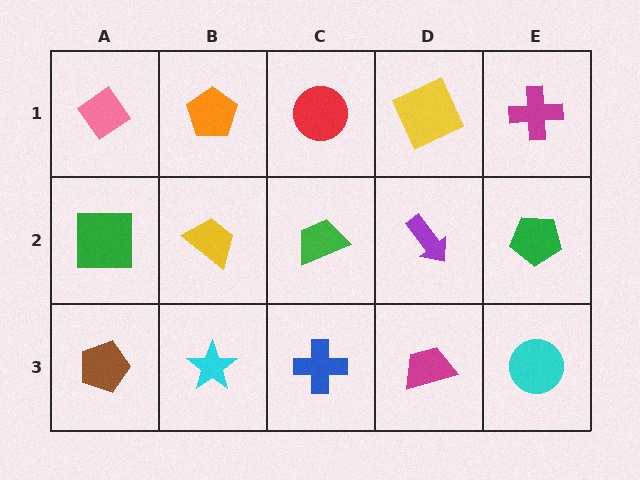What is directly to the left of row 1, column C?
An orange pentagon.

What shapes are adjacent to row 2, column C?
A red circle (row 1, column C), a blue cross (row 3, column C), a yellow trapezoid (row 2, column B), a purple arrow (row 2, column D).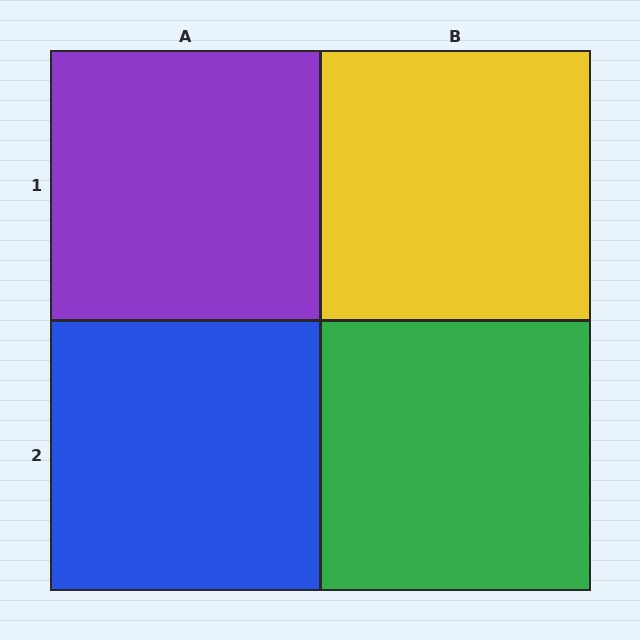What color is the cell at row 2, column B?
Green.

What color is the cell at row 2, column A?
Blue.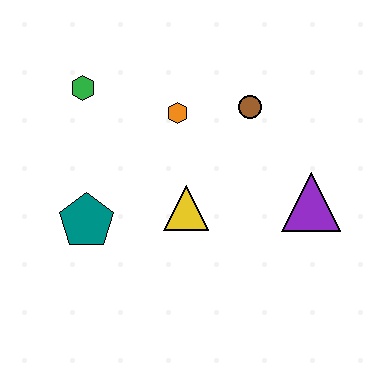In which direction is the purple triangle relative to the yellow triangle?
The purple triangle is to the right of the yellow triangle.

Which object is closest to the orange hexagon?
The brown circle is closest to the orange hexagon.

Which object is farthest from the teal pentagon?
The purple triangle is farthest from the teal pentagon.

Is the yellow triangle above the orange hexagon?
No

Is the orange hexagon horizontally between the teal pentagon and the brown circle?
Yes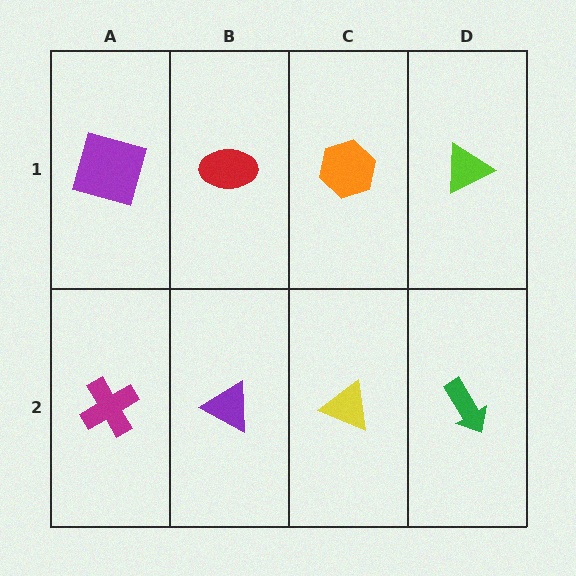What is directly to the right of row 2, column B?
A yellow triangle.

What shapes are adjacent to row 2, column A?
A purple square (row 1, column A), a purple triangle (row 2, column B).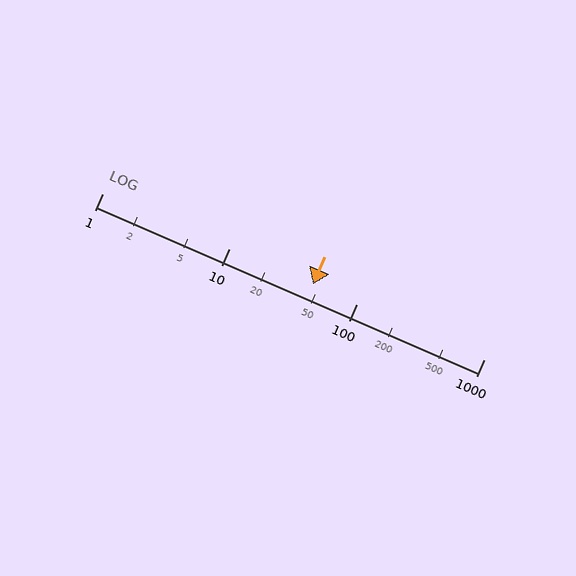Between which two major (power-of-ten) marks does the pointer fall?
The pointer is between 10 and 100.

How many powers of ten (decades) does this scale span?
The scale spans 3 decades, from 1 to 1000.